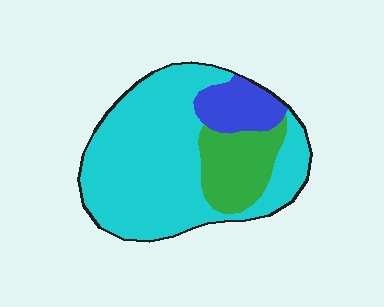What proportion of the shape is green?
Green takes up about one fifth (1/5) of the shape.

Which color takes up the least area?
Blue, at roughly 15%.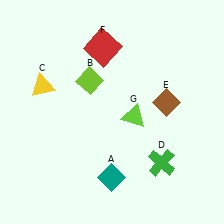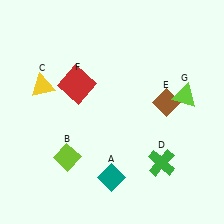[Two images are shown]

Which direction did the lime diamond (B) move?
The lime diamond (B) moved down.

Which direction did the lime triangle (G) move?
The lime triangle (G) moved right.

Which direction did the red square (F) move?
The red square (F) moved down.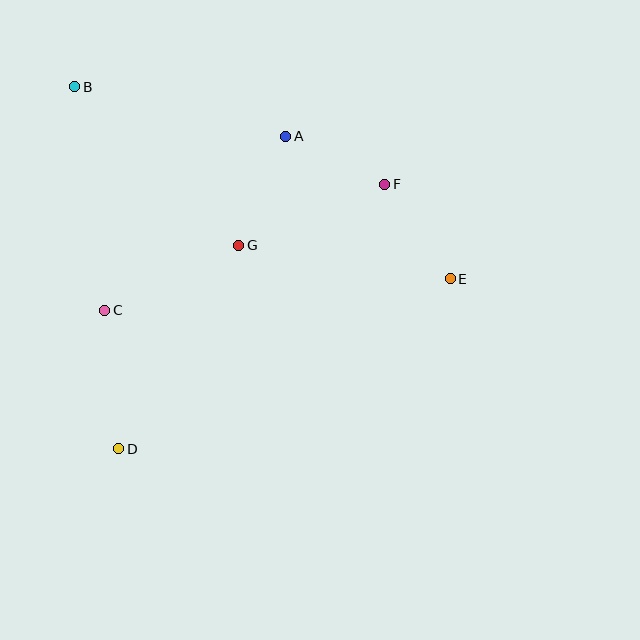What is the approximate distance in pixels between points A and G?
The distance between A and G is approximately 119 pixels.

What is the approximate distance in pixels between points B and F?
The distance between B and F is approximately 325 pixels.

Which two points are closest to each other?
Points A and F are closest to each other.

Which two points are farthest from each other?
Points B and E are farthest from each other.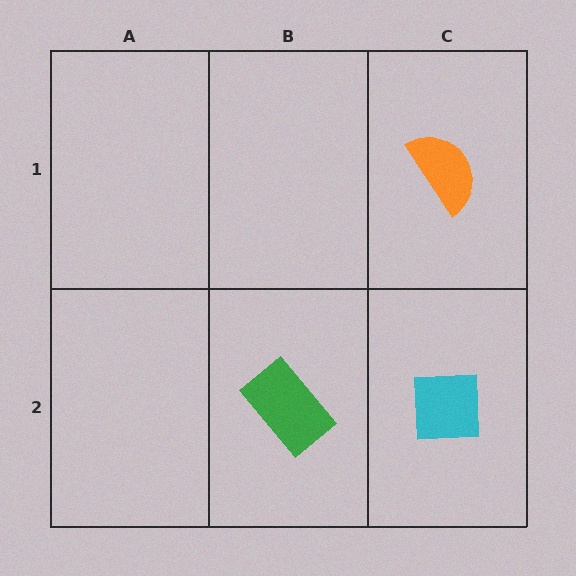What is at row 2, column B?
A green rectangle.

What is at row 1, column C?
An orange semicircle.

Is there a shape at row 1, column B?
No, that cell is empty.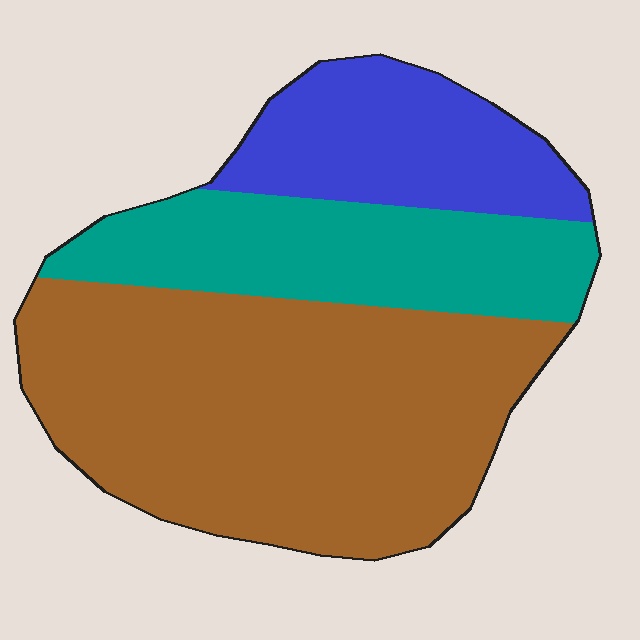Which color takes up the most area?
Brown, at roughly 55%.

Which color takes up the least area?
Blue, at roughly 20%.